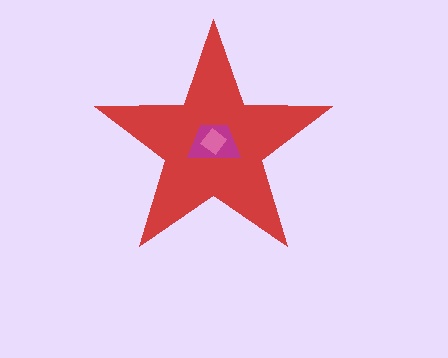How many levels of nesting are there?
3.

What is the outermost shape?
The red star.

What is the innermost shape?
The pink diamond.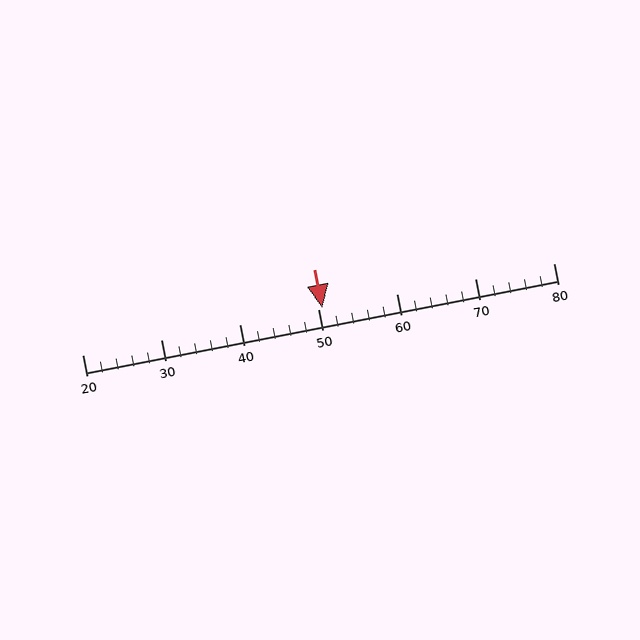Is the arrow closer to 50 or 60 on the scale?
The arrow is closer to 50.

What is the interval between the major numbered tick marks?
The major tick marks are spaced 10 units apart.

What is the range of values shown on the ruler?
The ruler shows values from 20 to 80.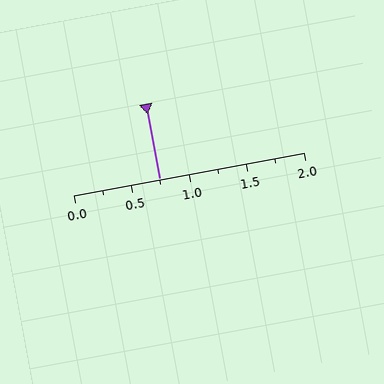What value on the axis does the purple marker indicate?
The marker indicates approximately 0.75.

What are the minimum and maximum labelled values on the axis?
The axis runs from 0.0 to 2.0.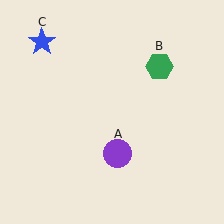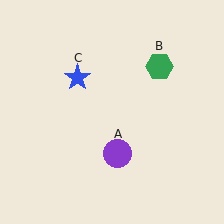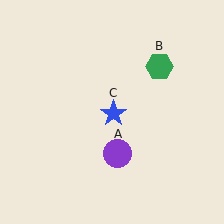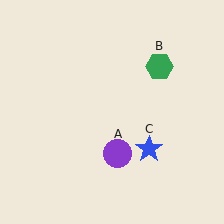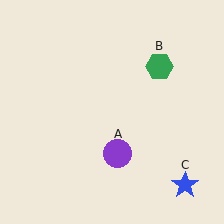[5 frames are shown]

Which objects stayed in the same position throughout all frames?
Purple circle (object A) and green hexagon (object B) remained stationary.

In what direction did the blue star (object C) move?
The blue star (object C) moved down and to the right.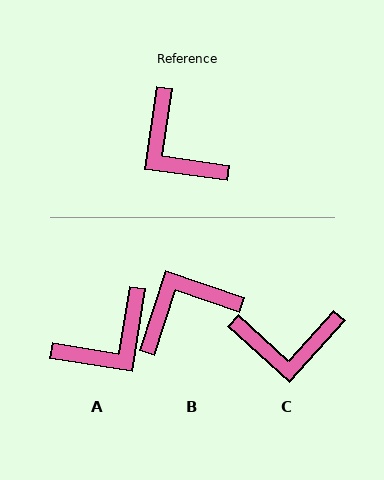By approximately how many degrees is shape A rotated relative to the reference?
Approximately 89 degrees counter-clockwise.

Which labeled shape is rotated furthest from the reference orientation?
B, about 100 degrees away.